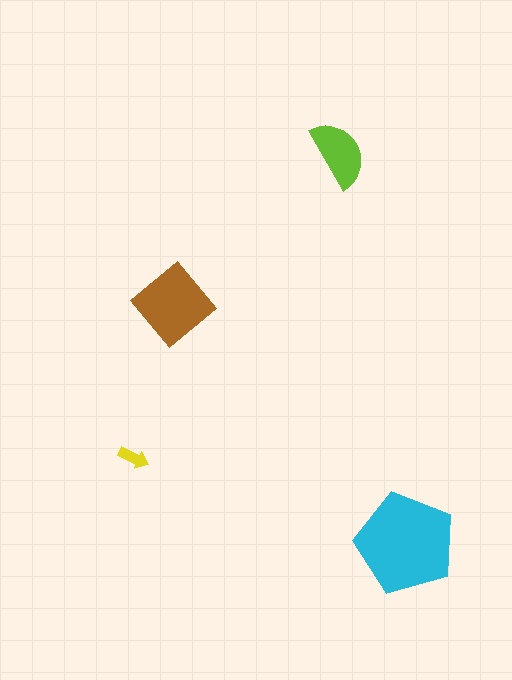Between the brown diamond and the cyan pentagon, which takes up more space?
The cyan pentagon.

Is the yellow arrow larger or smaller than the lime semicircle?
Smaller.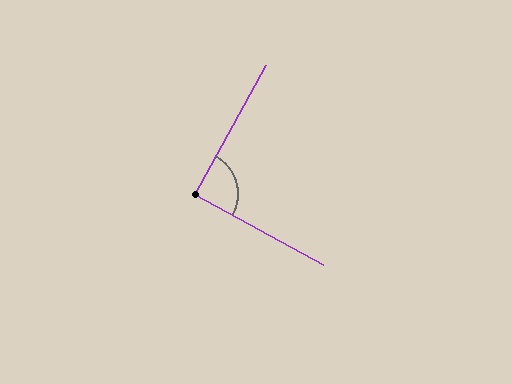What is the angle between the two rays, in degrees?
Approximately 89 degrees.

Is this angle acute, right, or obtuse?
It is approximately a right angle.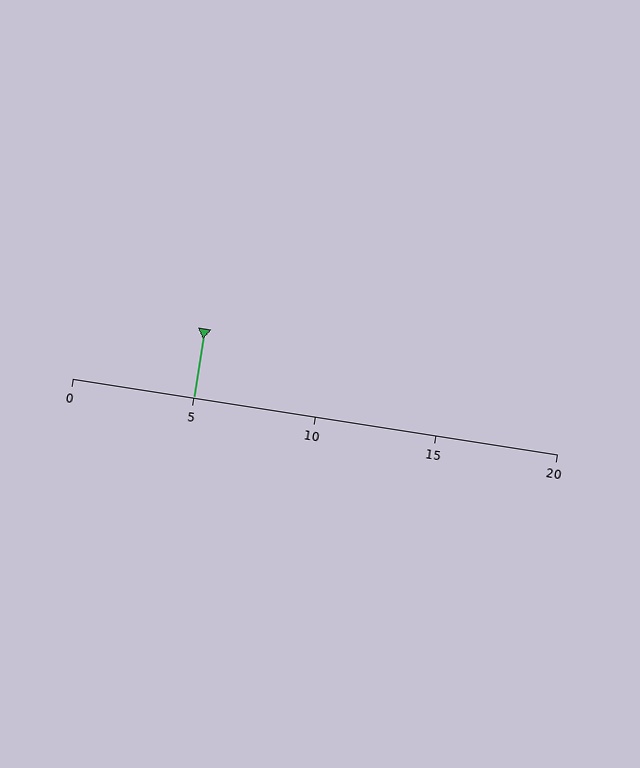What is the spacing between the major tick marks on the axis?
The major ticks are spaced 5 apart.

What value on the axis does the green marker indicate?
The marker indicates approximately 5.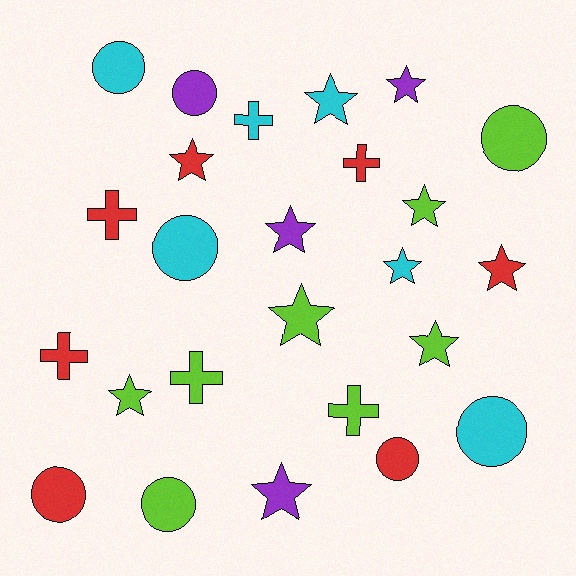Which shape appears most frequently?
Star, with 11 objects.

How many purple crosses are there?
There are no purple crosses.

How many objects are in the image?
There are 25 objects.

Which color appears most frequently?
Lime, with 8 objects.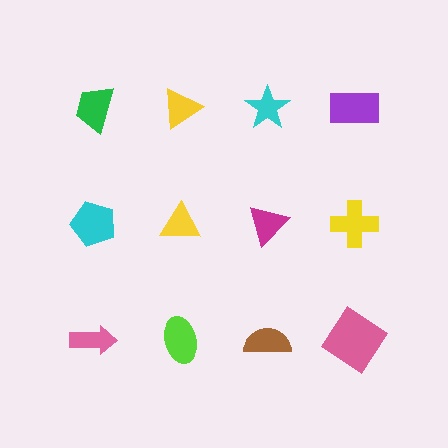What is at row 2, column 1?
A cyan pentagon.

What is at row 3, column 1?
A pink arrow.